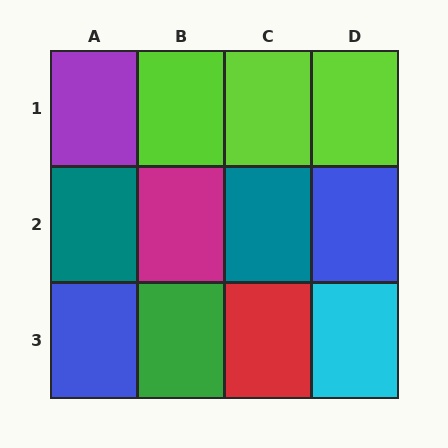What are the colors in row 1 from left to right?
Purple, lime, lime, lime.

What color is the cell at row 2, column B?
Magenta.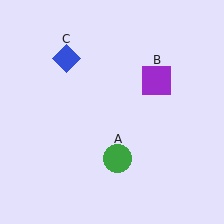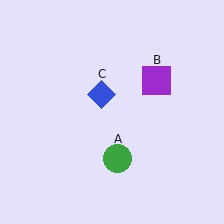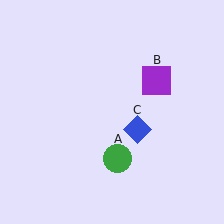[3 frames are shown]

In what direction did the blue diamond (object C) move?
The blue diamond (object C) moved down and to the right.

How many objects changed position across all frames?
1 object changed position: blue diamond (object C).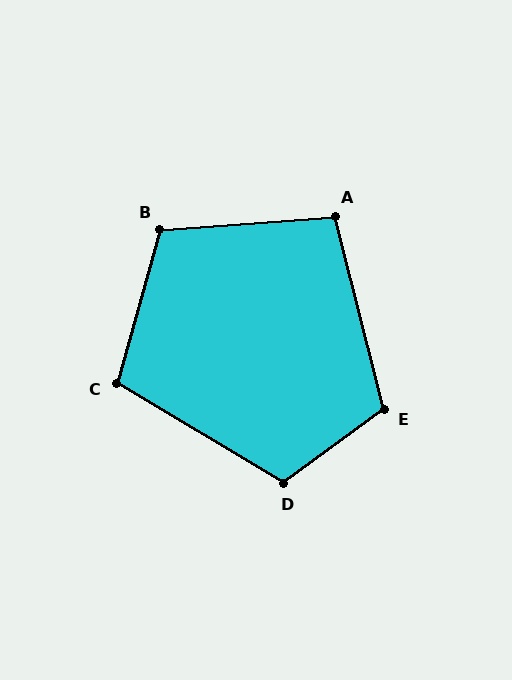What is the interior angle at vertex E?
Approximately 112 degrees (obtuse).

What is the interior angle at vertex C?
Approximately 105 degrees (obtuse).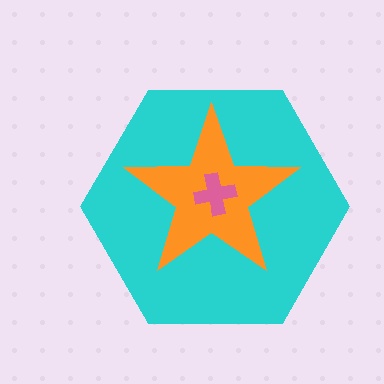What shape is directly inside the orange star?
The pink cross.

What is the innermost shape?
The pink cross.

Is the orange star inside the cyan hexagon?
Yes.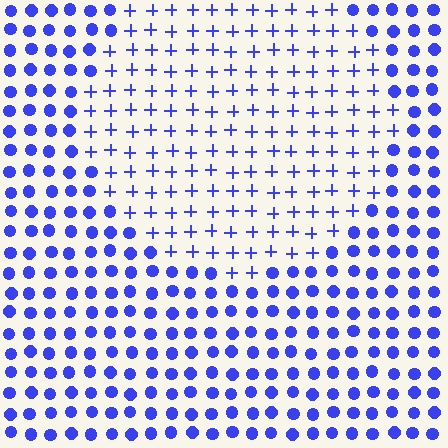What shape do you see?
I see a circle.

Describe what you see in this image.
The image is filled with small blue elements arranged in a uniform grid. A circle-shaped region contains plus signs, while the surrounding area contains circles. The boundary is defined purely by the change in element shape.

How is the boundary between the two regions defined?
The boundary is defined by a change in element shape: plus signs inside vs. circles outside. All elements share the same color and spacing.